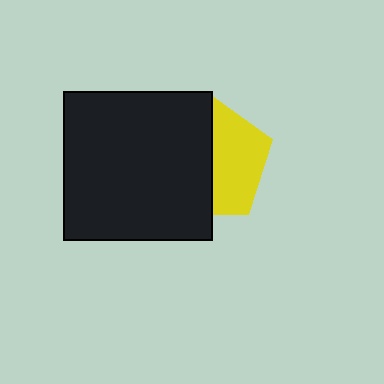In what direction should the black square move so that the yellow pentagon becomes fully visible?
The black square should move left. That is the shortest direction to clear the overlap and leave the yellow pentagon fully visible.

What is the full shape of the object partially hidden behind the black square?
The partially hidden object is a yellow pentagon.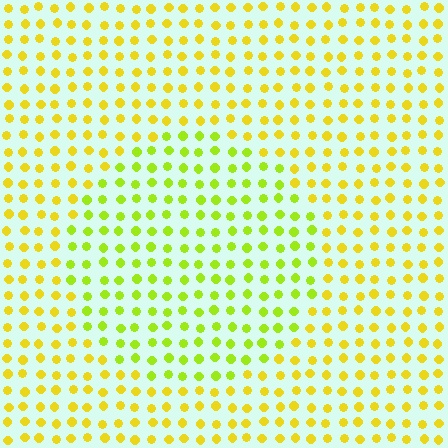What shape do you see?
I see a circle.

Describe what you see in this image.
The image is filled with small yellow elements in a uniform arrangement. A circle-shaped region is visible where the elements are tinted to a slightly different hue, forming a subtle color boundary.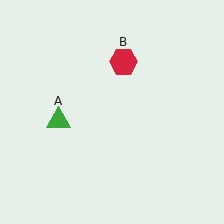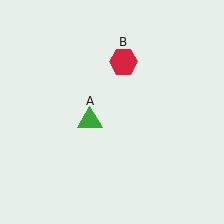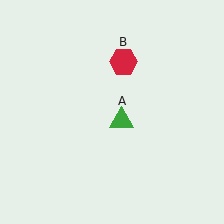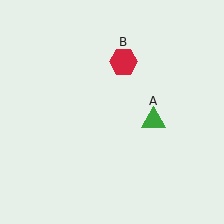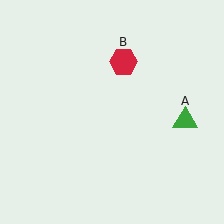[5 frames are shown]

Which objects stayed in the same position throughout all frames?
Red hexagon (object B) remained stationary.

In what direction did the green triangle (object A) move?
The green triangle (object A) moved right.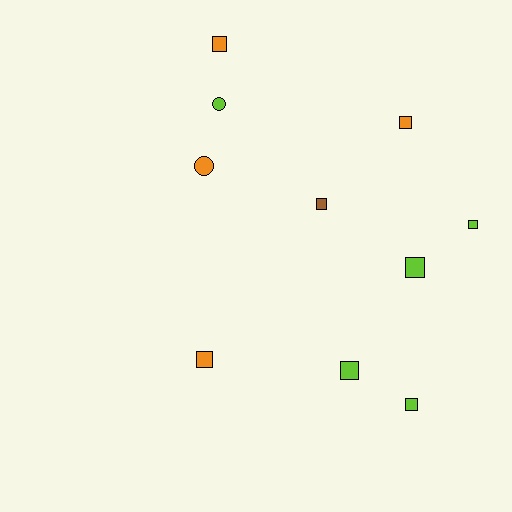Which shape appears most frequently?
Square, with 8 objects.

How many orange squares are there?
There are 3 orange squares.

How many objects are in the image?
There are 10 objects.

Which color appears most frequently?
Lime, with 5 objects.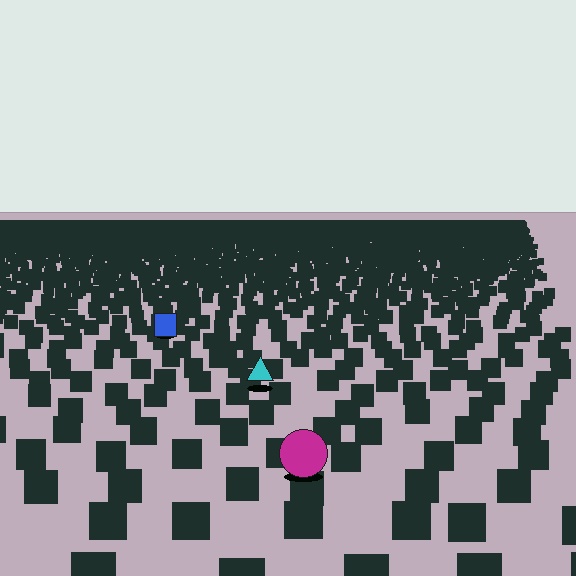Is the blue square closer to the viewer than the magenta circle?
No. The magenta circle is closer — you can tell from the texture gradient: the ground texture is coarser near it.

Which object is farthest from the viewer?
The blue square is farthest from the viewer. It appears smaller and the ground texture around it is denser.